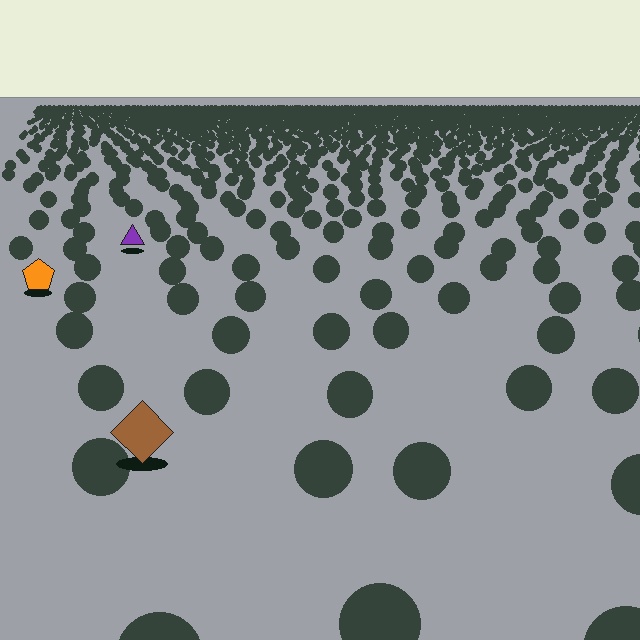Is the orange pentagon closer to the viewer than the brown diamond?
No. The brown diamond is closer — you can tell from the texture gradient: the ground texture is coarser near it.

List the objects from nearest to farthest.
From nearest to farthest: the brown diamond, the orange pentagon, the purple triangle.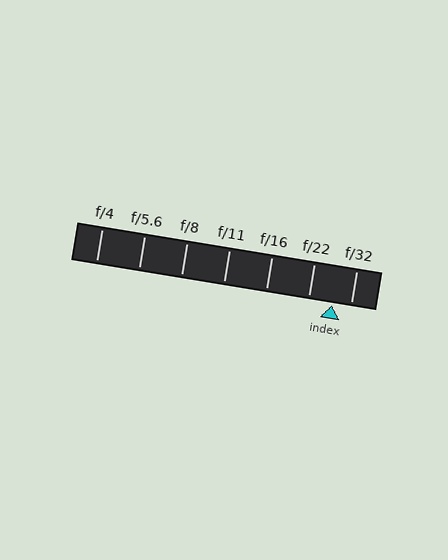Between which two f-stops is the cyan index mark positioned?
The index mark is between f/22 and f/32.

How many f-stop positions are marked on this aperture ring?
There are 7 f-stop positions marked.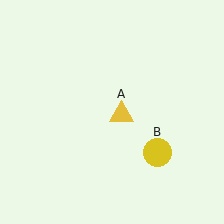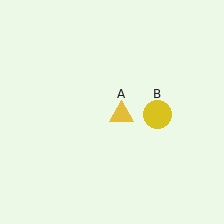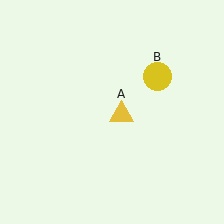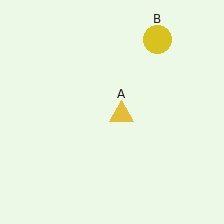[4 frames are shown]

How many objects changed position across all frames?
1 object changed position: yellow circle (object B).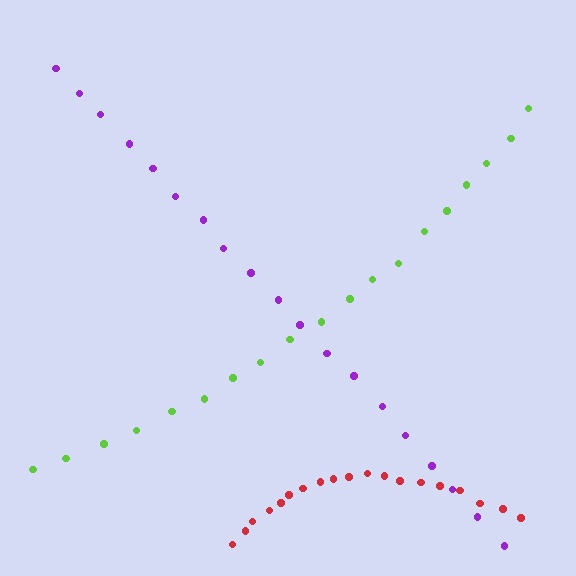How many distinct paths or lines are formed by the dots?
There are 3 distinct paths.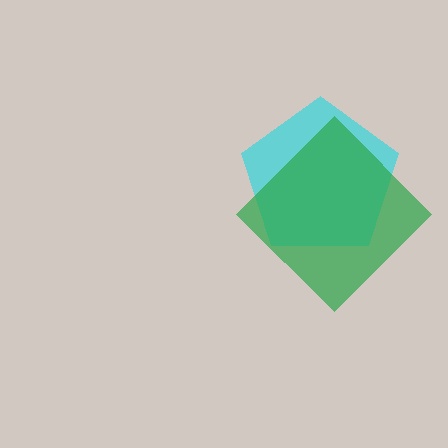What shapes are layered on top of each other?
The layered shapes are: a cyan pentagon, a green diamond.